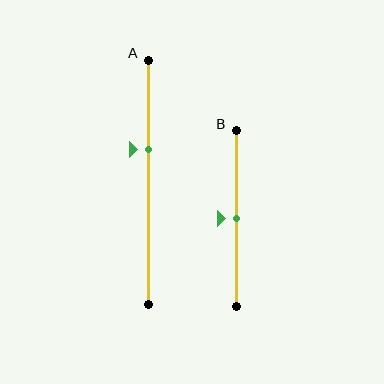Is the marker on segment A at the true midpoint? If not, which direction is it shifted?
No, the marker on segment A is shifted upward by about 13% of the segment length.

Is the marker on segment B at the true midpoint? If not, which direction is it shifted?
Yes, the marker on segment B is at the true midpoint.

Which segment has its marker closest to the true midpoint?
Segment B has its marker closest to the true midpoint.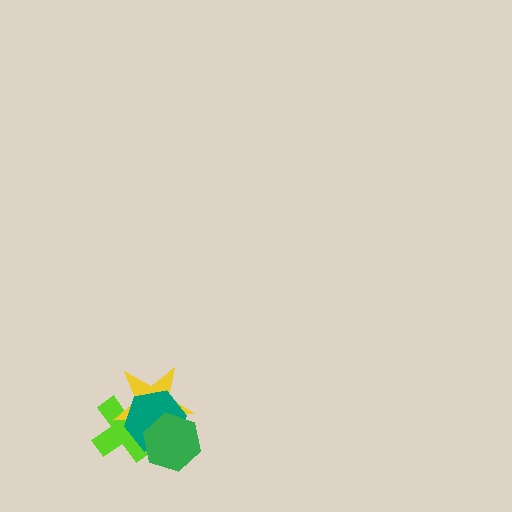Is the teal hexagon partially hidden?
Yes, it is partially covered by another shape.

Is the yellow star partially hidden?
Yes, it is partially covered by another shape.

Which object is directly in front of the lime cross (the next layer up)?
The yellow star is directly in front of the lime cross.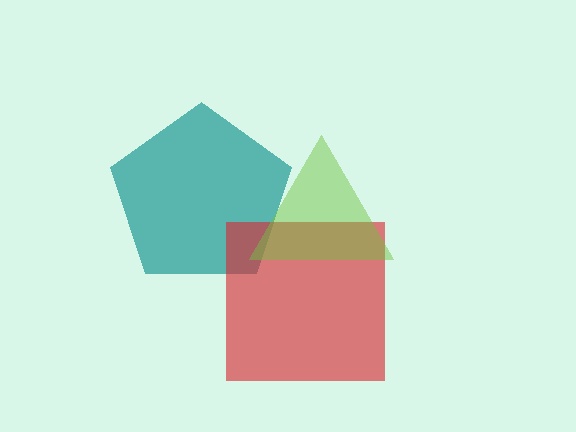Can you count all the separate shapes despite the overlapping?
Yes, there are 3 separate shapes.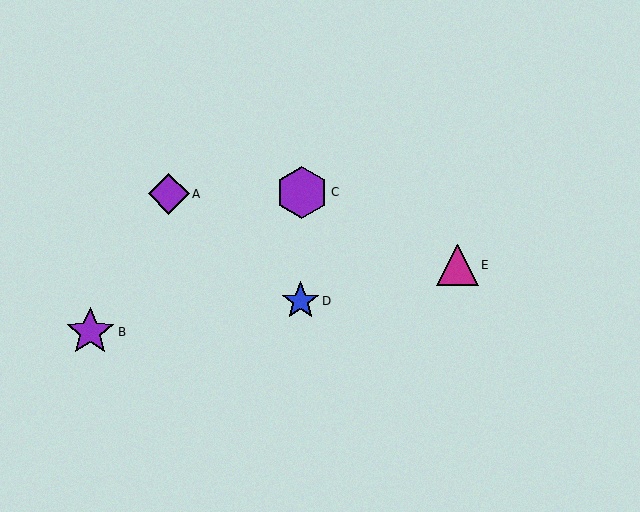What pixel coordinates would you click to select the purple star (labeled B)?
Click at (90, 332) to select the purple star B.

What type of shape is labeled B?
Shape B is a purple star.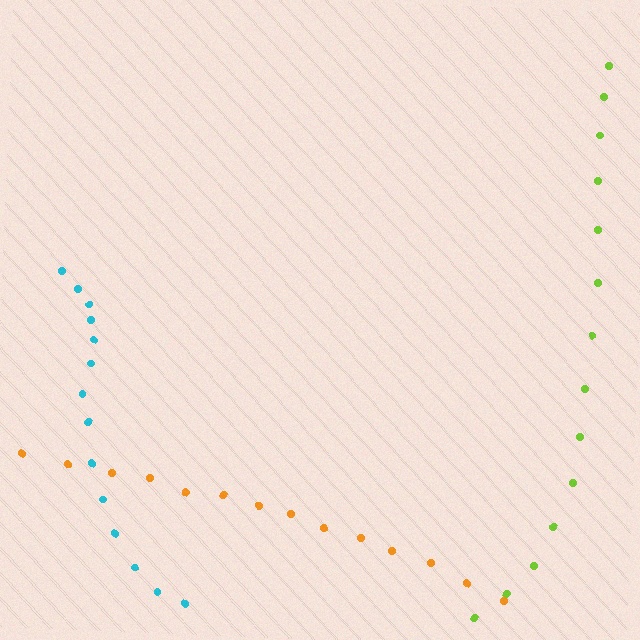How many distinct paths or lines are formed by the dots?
There are 3 distinct paths.